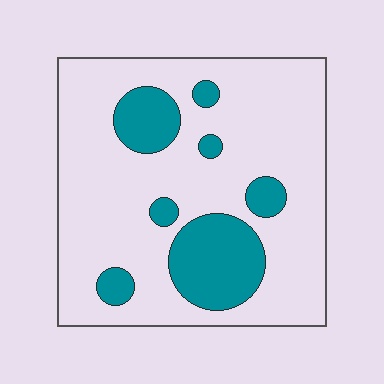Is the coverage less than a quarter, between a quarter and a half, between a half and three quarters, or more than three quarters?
Less than a quarter.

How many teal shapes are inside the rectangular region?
7.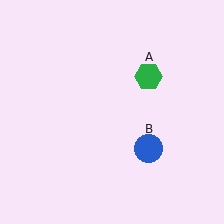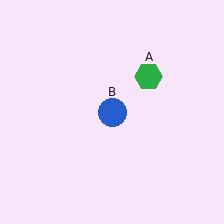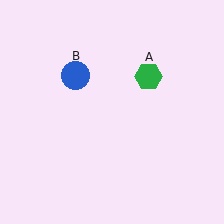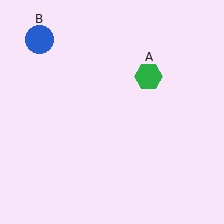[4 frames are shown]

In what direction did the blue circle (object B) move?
The blue circle (object B) moved up and to the left.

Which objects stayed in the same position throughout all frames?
Green hexagon (object A) remained stationary.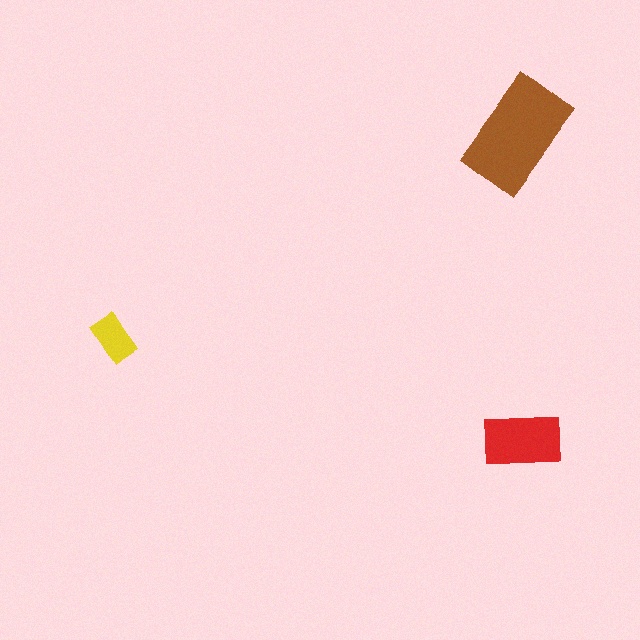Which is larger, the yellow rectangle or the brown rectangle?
The brown one.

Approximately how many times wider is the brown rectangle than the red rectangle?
About 1.5 times wider.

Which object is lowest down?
The red rectangle is bottommost.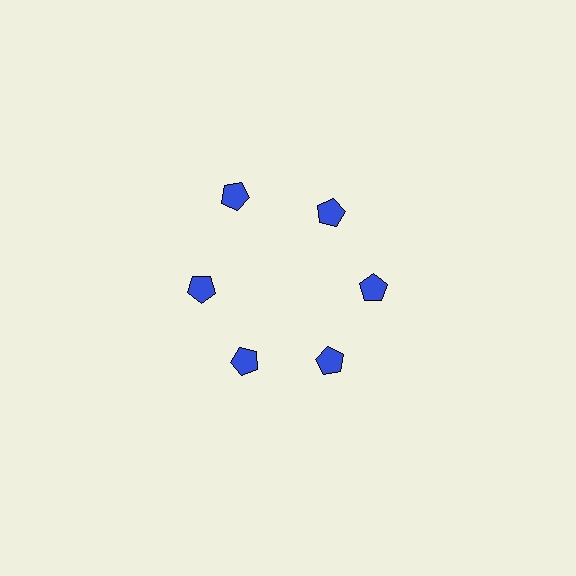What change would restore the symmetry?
The symmetry would be restored by moving it inward, back onto the ring so that all 6 pentagons sit at equal angles and equal distance from the center.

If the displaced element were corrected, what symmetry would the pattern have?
It would have 6-fold rotational symmetry — the pattern would map onto itself every 60 degrees.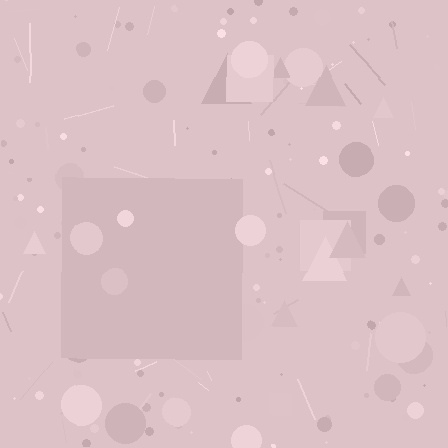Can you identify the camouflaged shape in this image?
The camouflaged shape is a square.